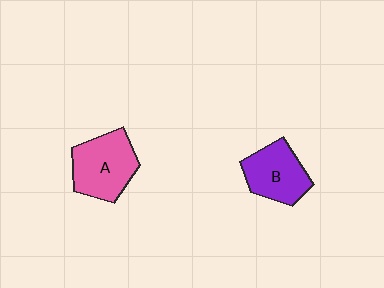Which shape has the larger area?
Shape A (pink).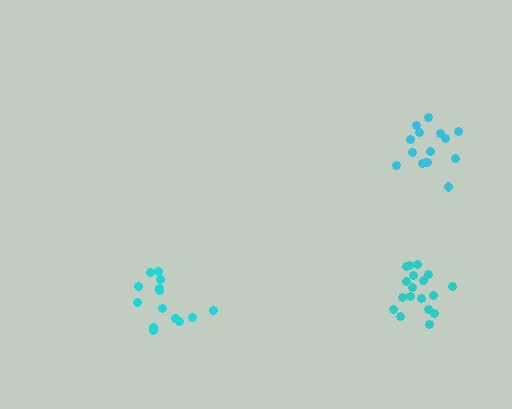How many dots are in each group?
Group 1: 18 dots, Group 2: 14 dots, Group 3: 15 dots (47 total).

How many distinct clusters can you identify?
There are 3 distinct clusters.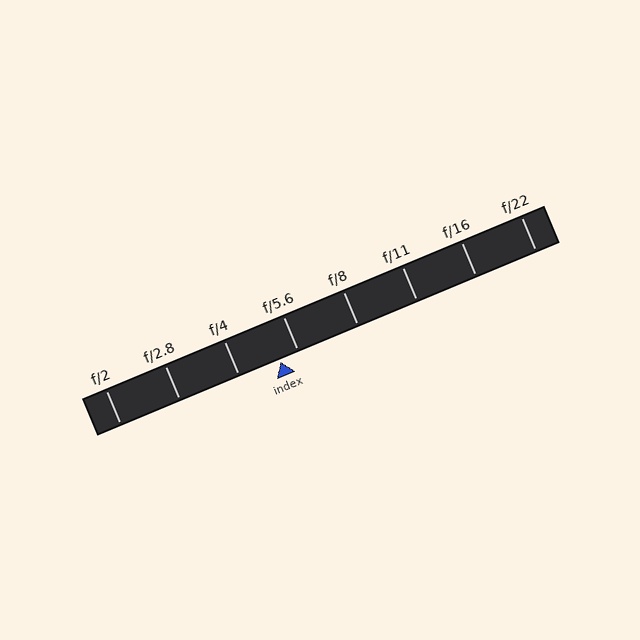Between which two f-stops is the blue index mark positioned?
The index mark is between f/4 and f/5.6.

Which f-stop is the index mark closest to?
The index mark is closest to f/5.6.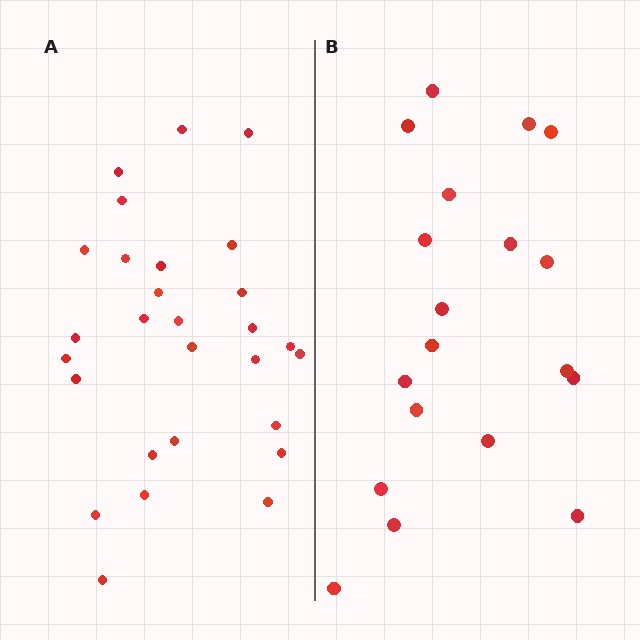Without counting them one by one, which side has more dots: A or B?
Region A (the left region) has more dots.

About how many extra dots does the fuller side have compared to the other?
Region A has roughly 8 or so more dots than region B.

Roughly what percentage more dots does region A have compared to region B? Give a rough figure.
About 45% more.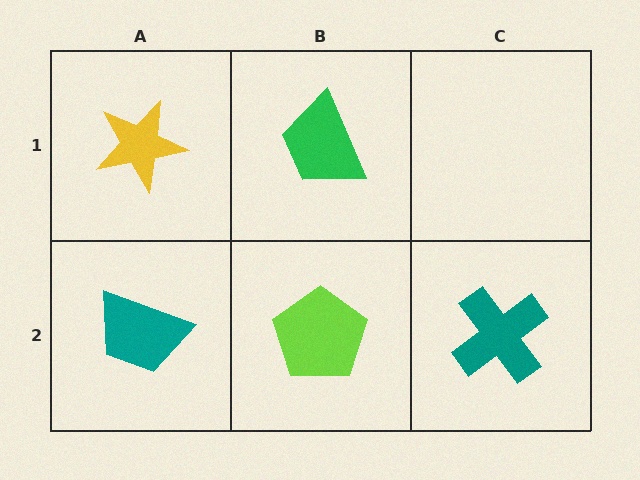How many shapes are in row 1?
2 shapes.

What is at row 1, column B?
A green trapezoid.